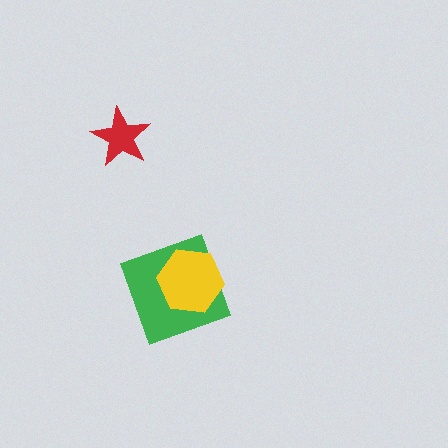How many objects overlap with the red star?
0 objects overlap with the red star.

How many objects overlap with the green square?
1 object overlaps with the green square.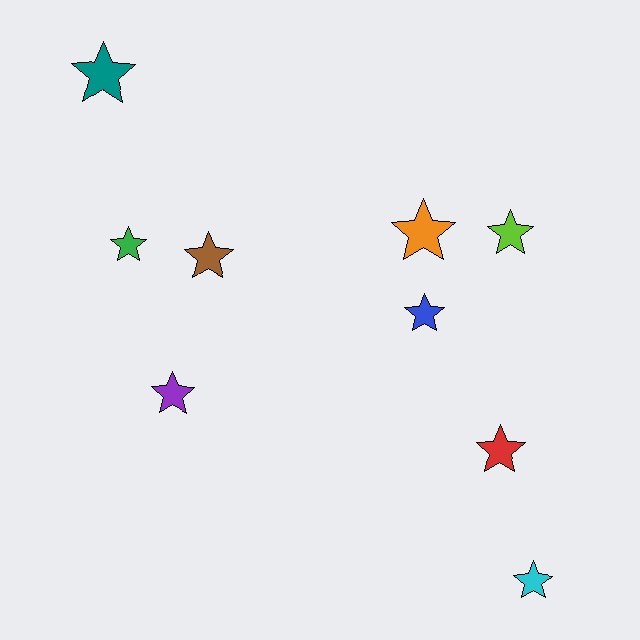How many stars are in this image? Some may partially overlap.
There are 9 stars.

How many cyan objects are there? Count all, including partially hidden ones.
There is 1 cyan object.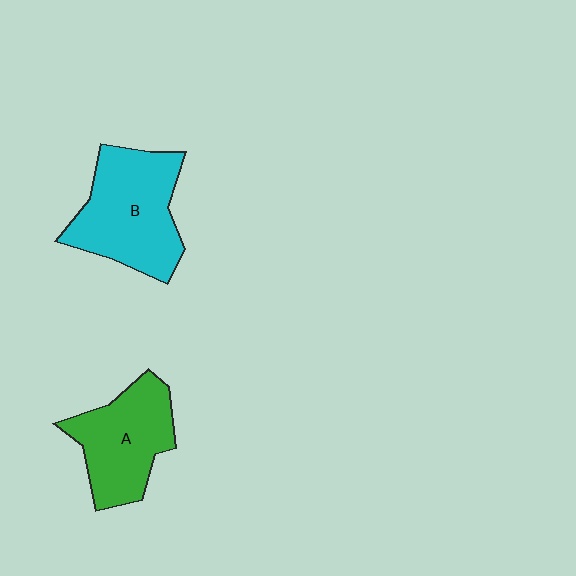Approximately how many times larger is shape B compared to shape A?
Approximately 1.2 times.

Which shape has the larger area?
Shape B (cyan).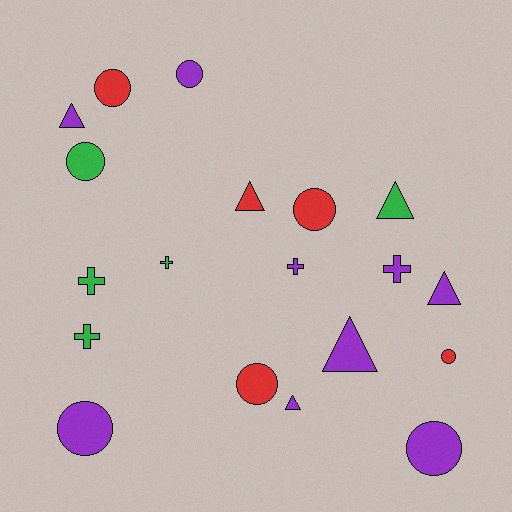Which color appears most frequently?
Purple, with 9 objects.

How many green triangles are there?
There is 1 green triangle.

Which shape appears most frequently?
Circle, with 8 objects.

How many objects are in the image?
There are 19 objects.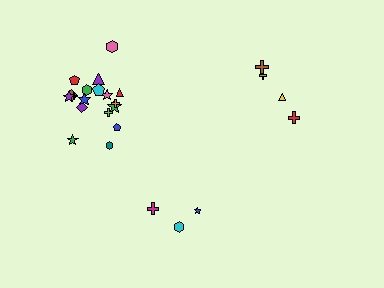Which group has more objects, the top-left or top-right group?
The top-left group.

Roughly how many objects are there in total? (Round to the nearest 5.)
Roughly 25 objects in total.